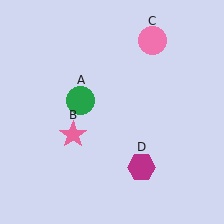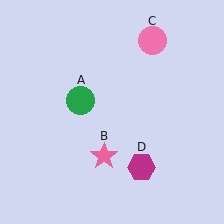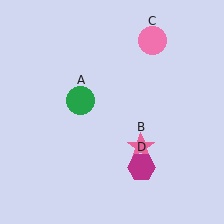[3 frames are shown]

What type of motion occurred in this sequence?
The pink star (object B) rotated counterclockwise around the center of the scene.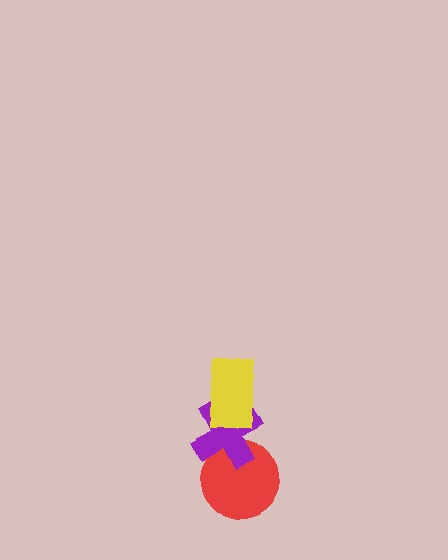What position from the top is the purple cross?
The purple cross is 2nd from the top.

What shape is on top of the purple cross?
The yellow rectangle is on top of the purple cross.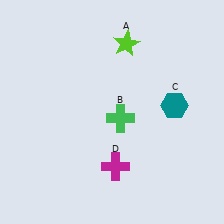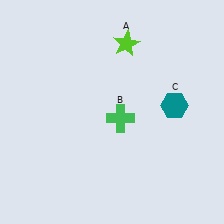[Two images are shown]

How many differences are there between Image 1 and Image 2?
There is 1 difference between the two images.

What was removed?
The magenta cross (D) was removed in Image 2.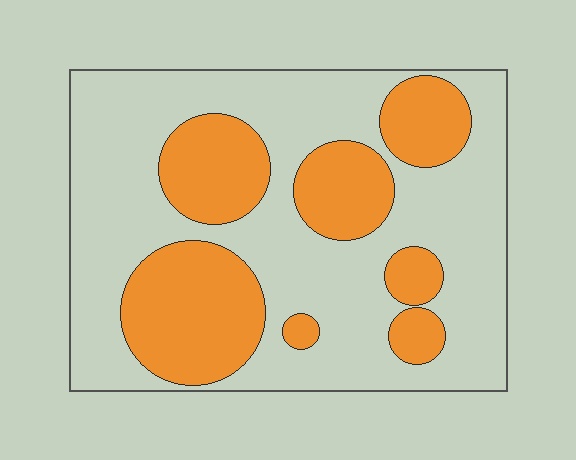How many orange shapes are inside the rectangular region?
7.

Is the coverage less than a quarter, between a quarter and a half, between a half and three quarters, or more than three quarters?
Between a quarter and a half.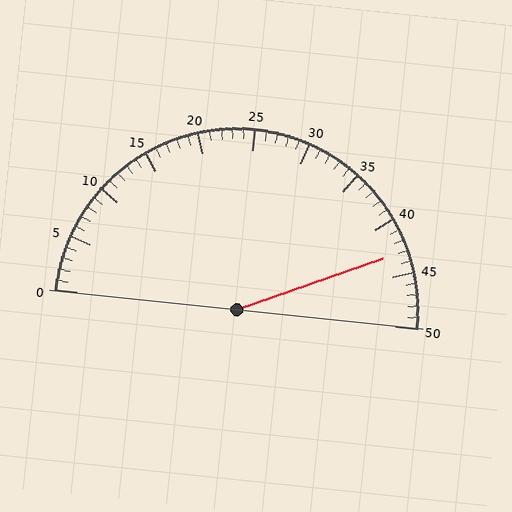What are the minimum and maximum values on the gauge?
The gauge ranges from 0 to 50.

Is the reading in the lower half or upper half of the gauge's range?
The reading is in the upper half of the range (0 to 50).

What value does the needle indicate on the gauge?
The needle indicates approximately 43.